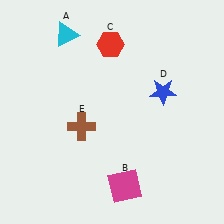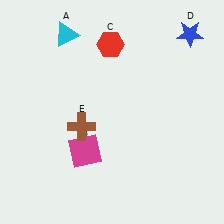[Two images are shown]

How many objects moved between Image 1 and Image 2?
2 objects moved between the two images.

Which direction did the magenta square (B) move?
The magenta square (B) moved left.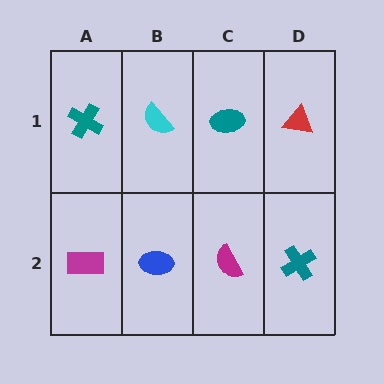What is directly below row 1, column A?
A magenta rectangle.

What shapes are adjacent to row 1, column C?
A magenta semicircle (row 2, column C), a cyan semicircle (row 1, column B), a red triangle (row 1, column D).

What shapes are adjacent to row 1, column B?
A blue ellipse (row 2, column B), a teal cross (row 1, column A), a teal ellipse (row 1, column C).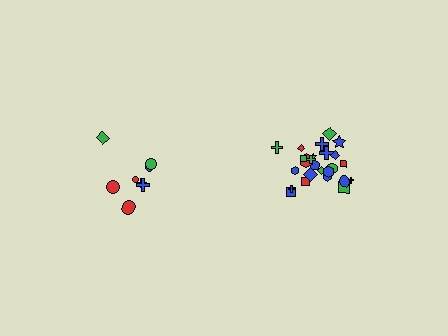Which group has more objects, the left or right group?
The right group.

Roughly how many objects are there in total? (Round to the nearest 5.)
Roughly 35 objects in total.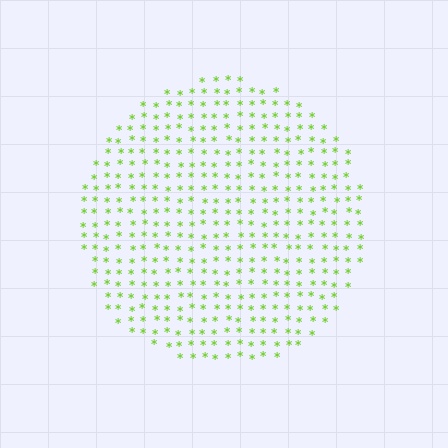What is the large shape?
The large shape is a circle.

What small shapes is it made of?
It is made of small asterisks.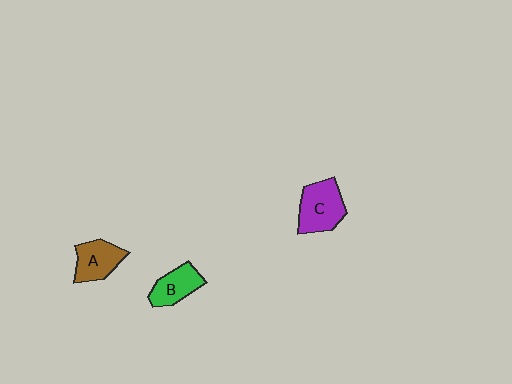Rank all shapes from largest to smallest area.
From largest to smallest: C (purple), A (brown), B (green).